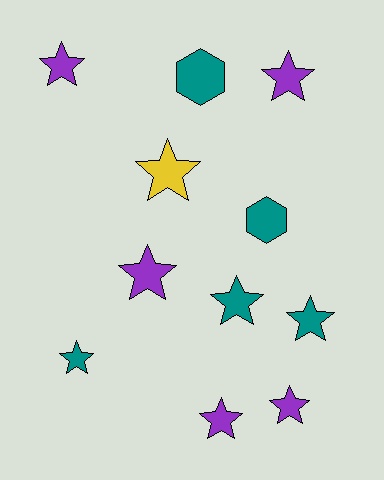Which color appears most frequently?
Purple, with 5 objects.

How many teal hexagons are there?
There are 2 teal hexagons.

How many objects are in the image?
There are 11 objects.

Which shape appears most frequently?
Star, with 9 objects.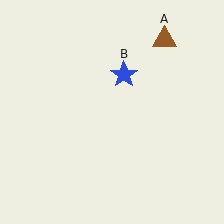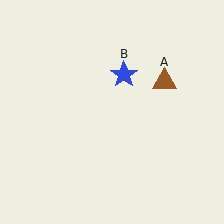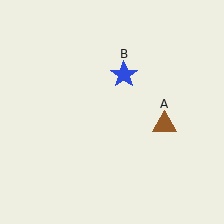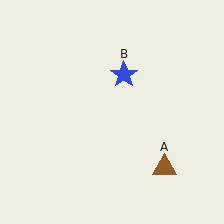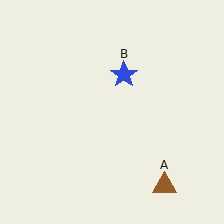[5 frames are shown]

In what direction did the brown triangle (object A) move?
The brown triangle (object A) moved down.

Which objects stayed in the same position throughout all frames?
Blue star (object B) remained stationary.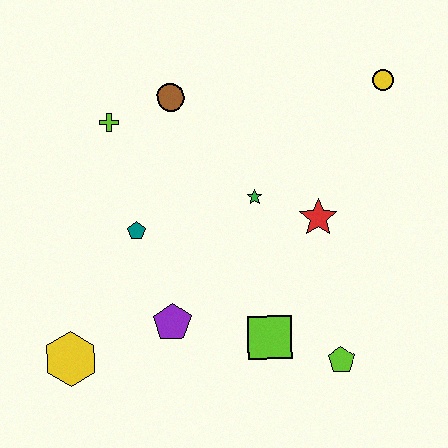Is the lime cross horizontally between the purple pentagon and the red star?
No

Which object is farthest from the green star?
The yellow hexagon is farthest from the green star.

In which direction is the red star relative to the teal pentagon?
The red star is to the right of the teal pentagon.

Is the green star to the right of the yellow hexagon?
Yes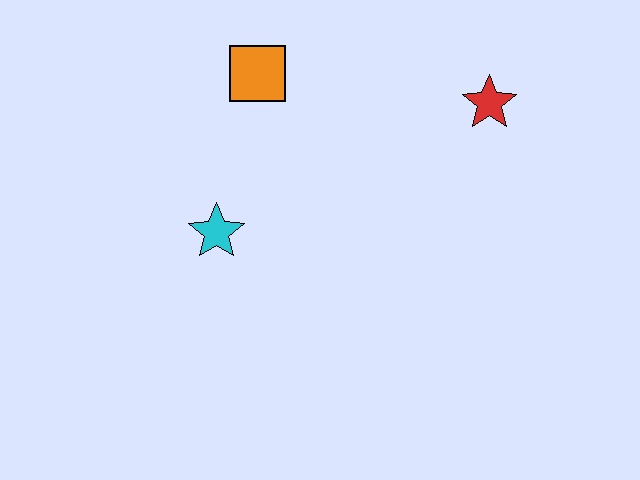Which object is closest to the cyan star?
The orange square is closest to the cyan star.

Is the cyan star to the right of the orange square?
No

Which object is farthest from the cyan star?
The red star is farthest from the cyan star.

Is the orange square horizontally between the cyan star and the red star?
Yes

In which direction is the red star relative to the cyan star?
The red star is to the right of the cyan star.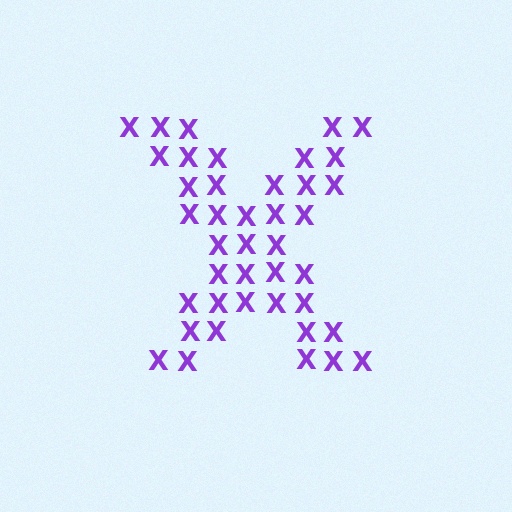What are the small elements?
The small elements are letter X's.